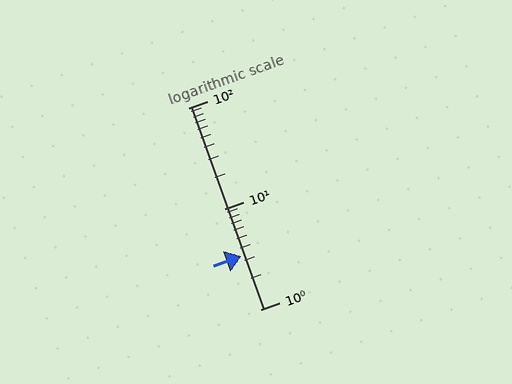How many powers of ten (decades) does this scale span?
The scale spans 2 decades, from 1 to 100.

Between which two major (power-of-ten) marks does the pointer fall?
The pointer is between 1 and 10.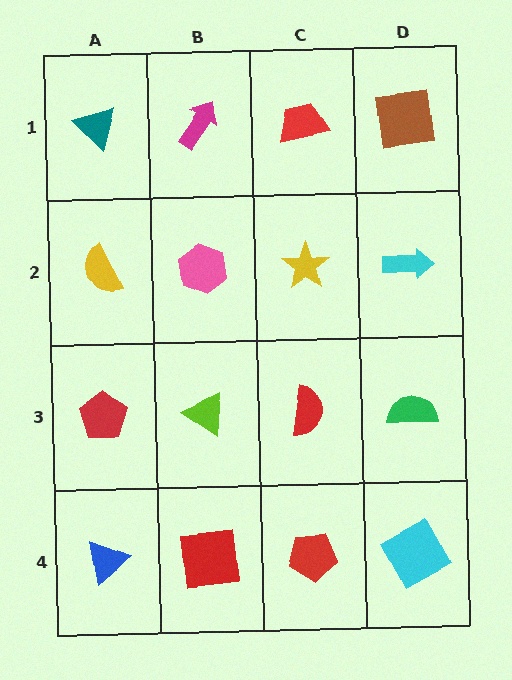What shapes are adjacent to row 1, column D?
A cyan arrow (row 2, column D), a red trapezoid (row 1, column C).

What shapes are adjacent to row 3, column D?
A cyan arrow (row 2, column D), a cyan square (row 4, column D), a red semicircle (row 3, column C).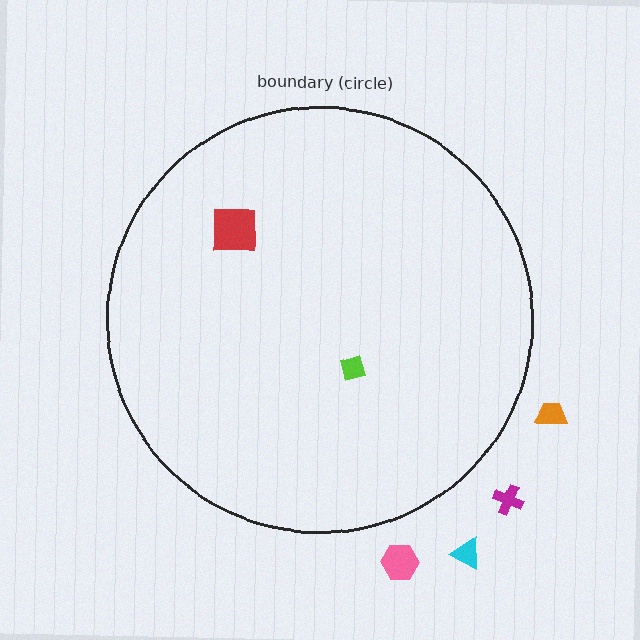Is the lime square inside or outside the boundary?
Inside.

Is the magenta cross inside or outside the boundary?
Outside.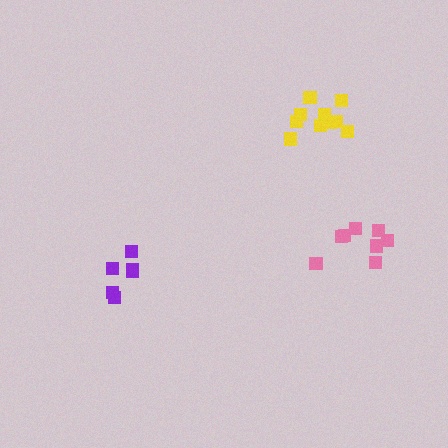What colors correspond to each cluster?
The clusters are colored: yellow, purple, pink.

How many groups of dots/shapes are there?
There are 3 groups.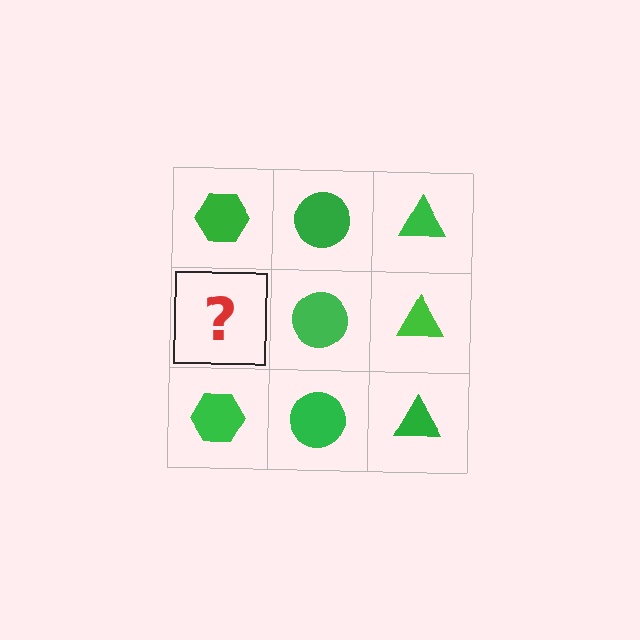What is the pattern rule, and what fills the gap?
The rule is that each column has a consistent shape. The gap should be filled with a green hexagon.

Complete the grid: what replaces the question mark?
The question mark should be replaced with a green hexagon.